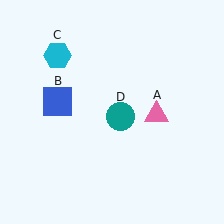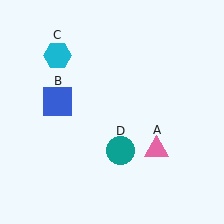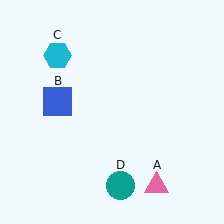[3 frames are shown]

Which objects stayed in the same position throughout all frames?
Blue square (object B) and cyan hexagon (object C) remained stationary.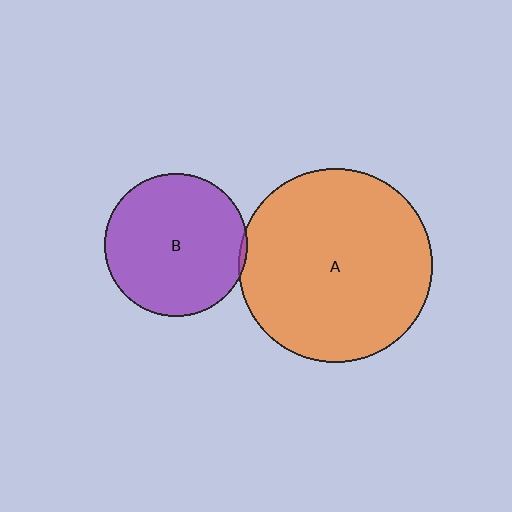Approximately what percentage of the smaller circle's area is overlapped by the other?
Approximately 5%.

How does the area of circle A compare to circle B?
Approximately 1.8 times.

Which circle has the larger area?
Circle A (orange).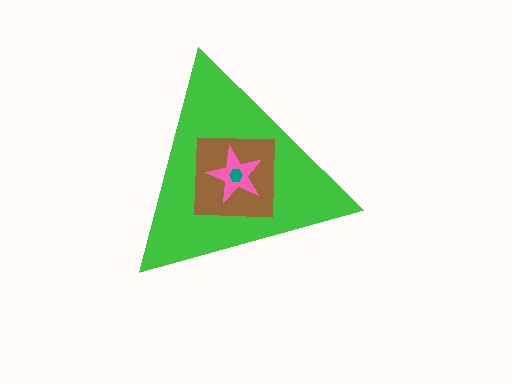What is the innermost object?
The teal hexagon.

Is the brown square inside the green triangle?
Yes.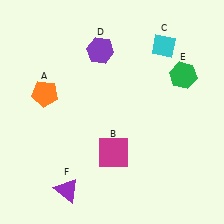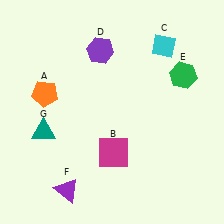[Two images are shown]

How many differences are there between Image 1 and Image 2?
There is 1 difference between the two images.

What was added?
A teal triangle (G) was added in Image 2.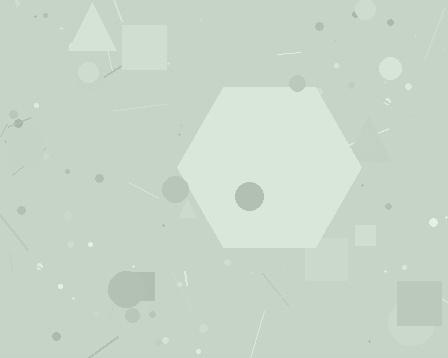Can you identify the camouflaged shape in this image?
The camouflaged shape is a hexagon.